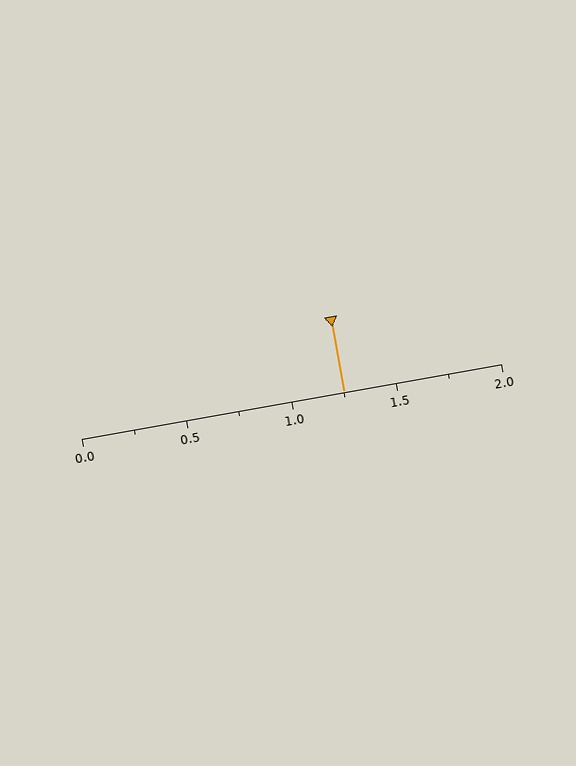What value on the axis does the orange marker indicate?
The marker indicates approximately 1.25.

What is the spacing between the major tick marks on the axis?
The major ticks are spaced 0.5 apart.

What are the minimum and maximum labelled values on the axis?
The axis runs from 0.0 to 2.0.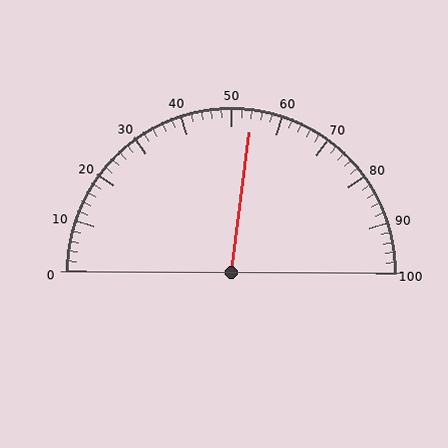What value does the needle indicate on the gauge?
The needle indicates approximately 54.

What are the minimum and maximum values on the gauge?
The gauge ranges from 0 to 100.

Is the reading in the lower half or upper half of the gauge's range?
The reading is in the upper half of the range (0 to 100).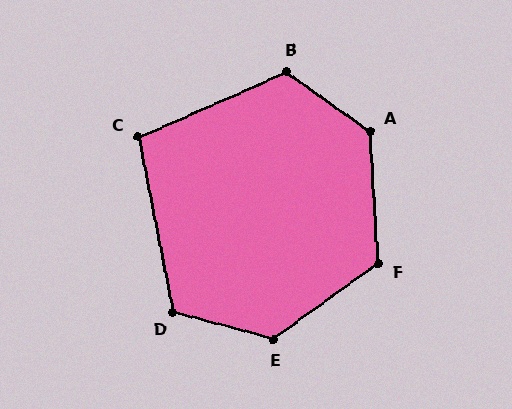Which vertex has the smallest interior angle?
C, at approximately 102 degrees.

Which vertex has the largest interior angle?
E, at approximately 129 degrees.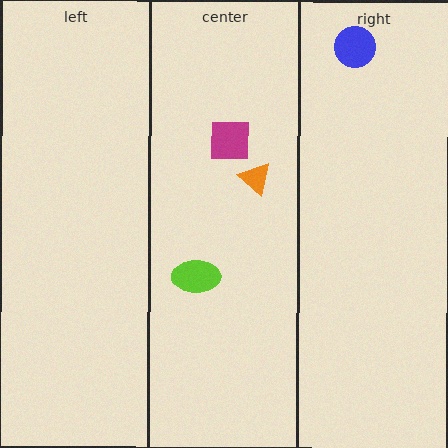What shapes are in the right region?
The blue circle.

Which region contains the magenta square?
The center region.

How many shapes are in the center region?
3.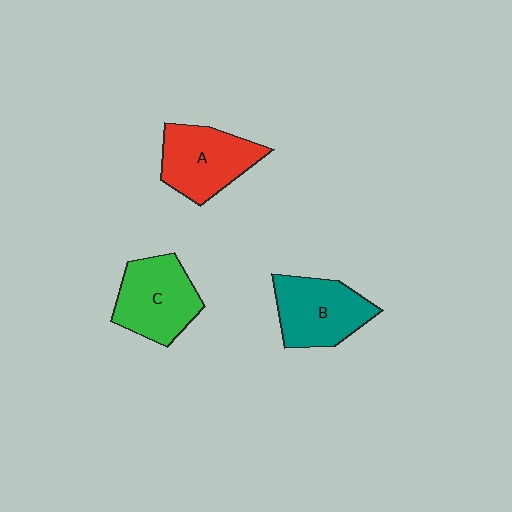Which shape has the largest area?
Shape C (green).